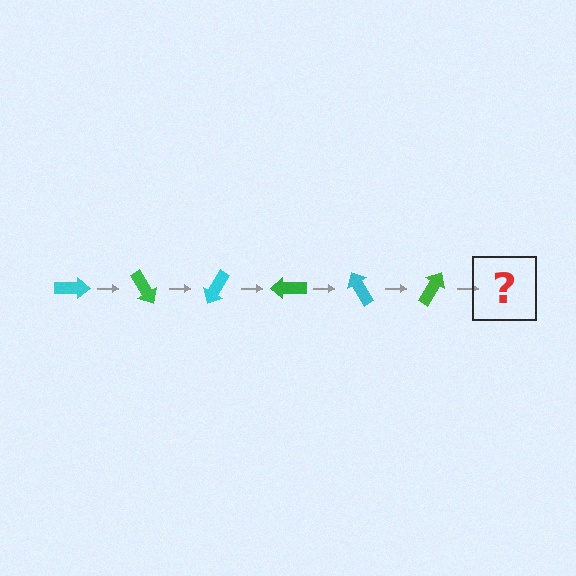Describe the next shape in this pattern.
It should be a cyan arrow, rotated 360 degrees from the start.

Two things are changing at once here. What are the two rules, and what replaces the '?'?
The two rules are that it rotates 60 degrees each step and the color cycles through cyan and green. The '?' should be a cyan arrow, rotated 360 degrees from the start.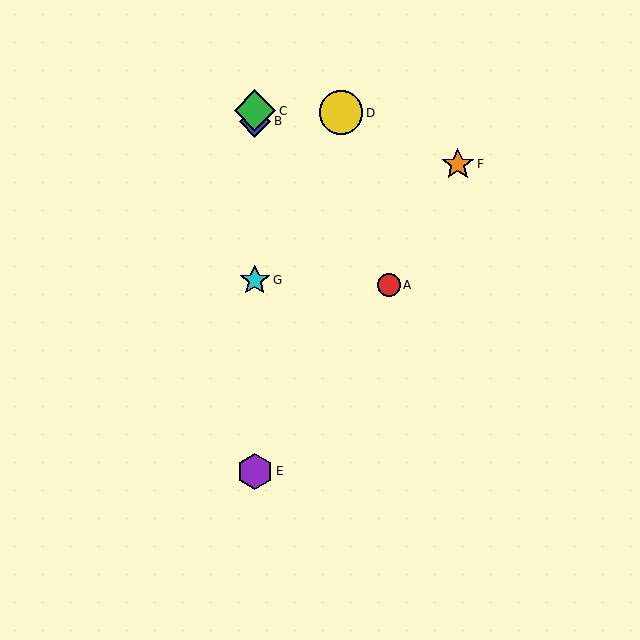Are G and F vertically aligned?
No, G is at x≈255 and F is at x≈458.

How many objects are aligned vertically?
4 objects (B, C, E, G) are aligned vertically.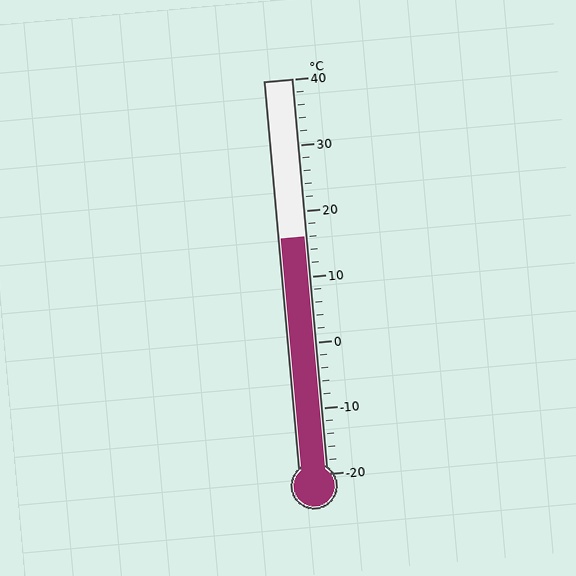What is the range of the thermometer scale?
The thermometer scale ranges from -20°C to 40°C.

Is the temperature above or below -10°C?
The temperature is above -10°C.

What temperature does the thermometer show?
The thermometer shows approximately 16°C.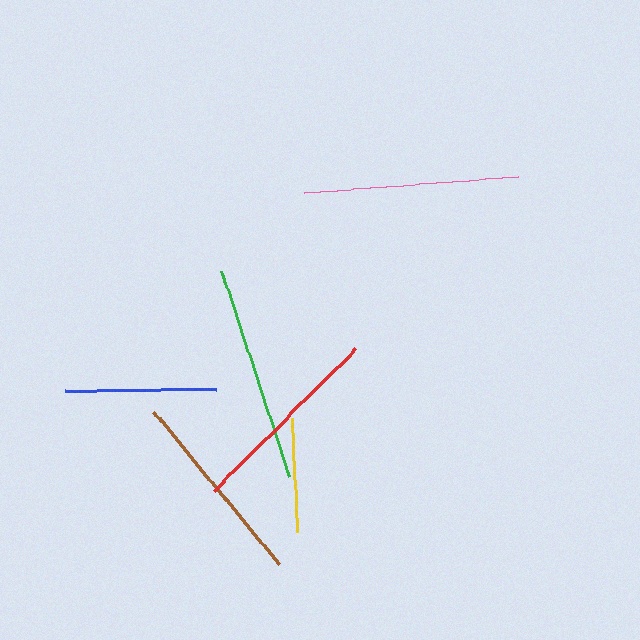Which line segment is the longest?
The green line is the longest at approximately 217 pixels.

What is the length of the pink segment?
The pink segment is approximately 214 pixels long.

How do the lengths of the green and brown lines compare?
The green and brown lines are approximately the same length.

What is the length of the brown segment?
The brown segment is approximately 197 pixels long.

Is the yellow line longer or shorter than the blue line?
The blue line is longer than the yellow line.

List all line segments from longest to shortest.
From longest to shortest: green, pink, red, brown, blue, yellow.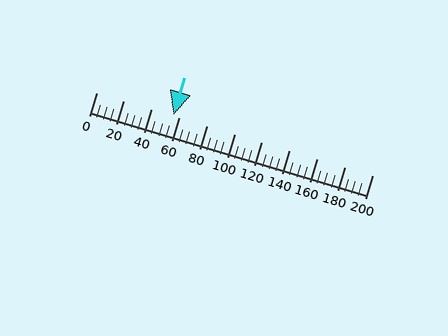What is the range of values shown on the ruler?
The ruler shows values from 0 to 200.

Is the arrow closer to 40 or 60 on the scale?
The arrow is closer to 60.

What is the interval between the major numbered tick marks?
The major tick marks are spaced 20 units apart.